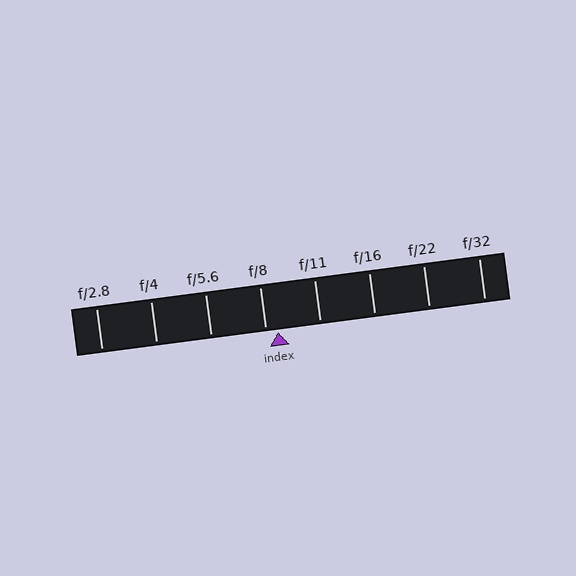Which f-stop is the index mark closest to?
The index mark is closest to f/8.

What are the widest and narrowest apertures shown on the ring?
The widest aperture shown is f/2.8 and the narrowest is f/32.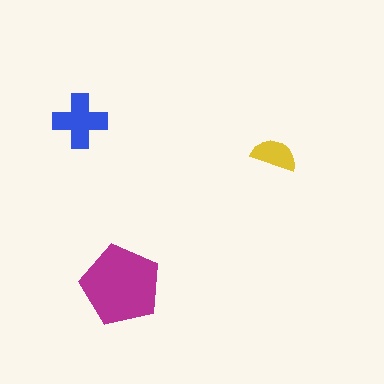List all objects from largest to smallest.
The magenta pentagon, the blue cross, the yellow semicircle.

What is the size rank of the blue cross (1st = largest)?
2nd.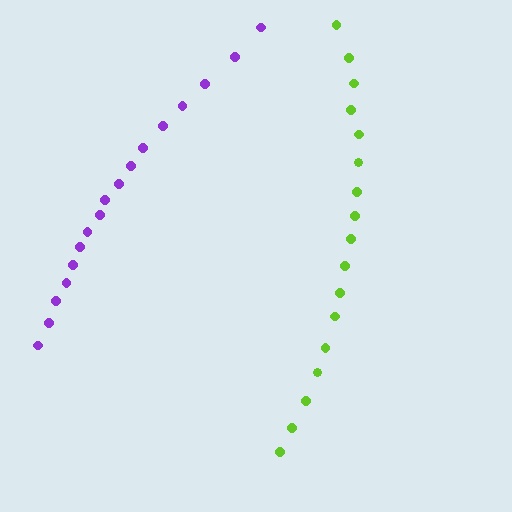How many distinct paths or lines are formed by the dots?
There are 2 distinct paths.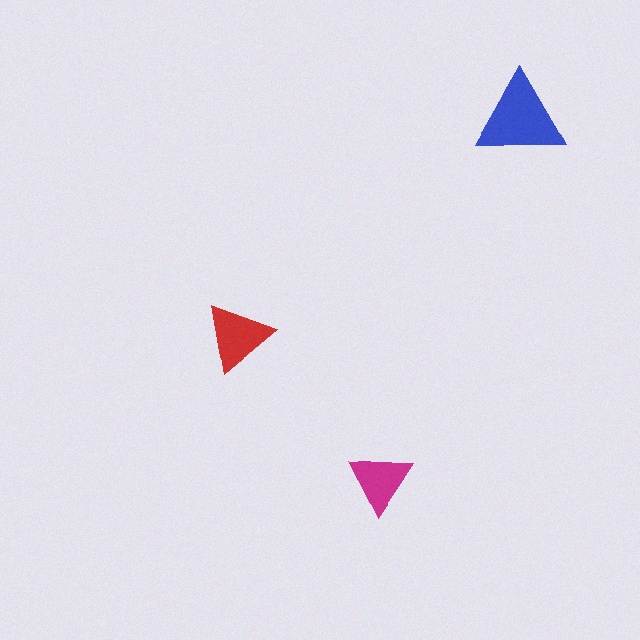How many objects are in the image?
There are 3 objects in the image.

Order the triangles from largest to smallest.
the blue one, the red one, the magenta one.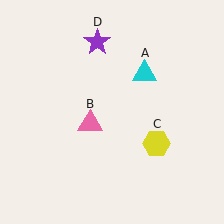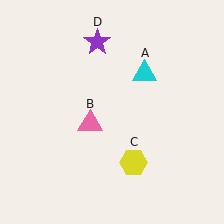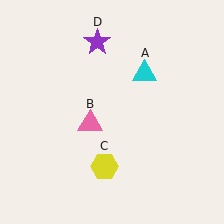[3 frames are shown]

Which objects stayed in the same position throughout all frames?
Cyan triangle (object A) and pink triangle (object B) and purple star (object D) remained stationary.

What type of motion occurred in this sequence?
The yellow hexagon (object C) rotated clockwise around the center of the scene.